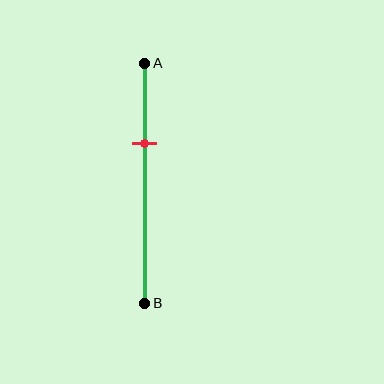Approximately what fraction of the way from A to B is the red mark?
The red mark is approximately 35% of the way from A to B.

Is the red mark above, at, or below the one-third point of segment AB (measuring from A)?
The red mark is approximately at the one-third point of segment AB.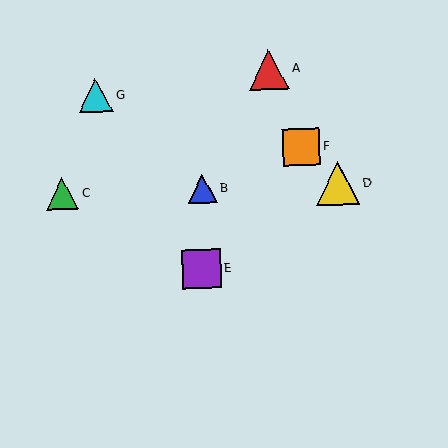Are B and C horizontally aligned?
Yes, both are at y≈188.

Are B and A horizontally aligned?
No, B is at y≈188 and A is at y≈70.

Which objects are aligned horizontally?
Objects B, C, D are aligned horizontally.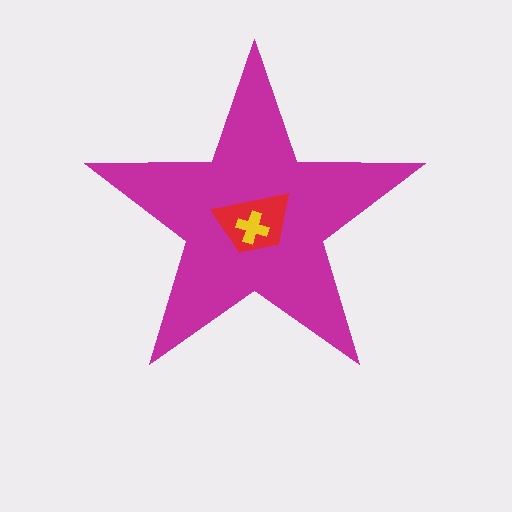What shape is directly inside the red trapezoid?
The yellow cross.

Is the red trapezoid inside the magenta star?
Yes.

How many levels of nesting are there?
3.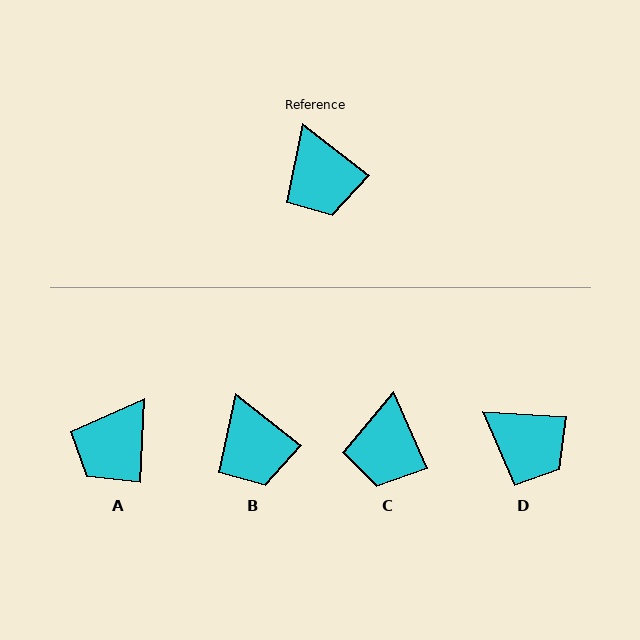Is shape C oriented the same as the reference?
No, it is off by about 28 degrees.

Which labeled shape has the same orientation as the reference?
B.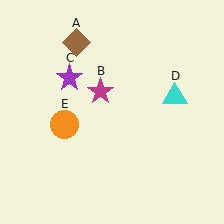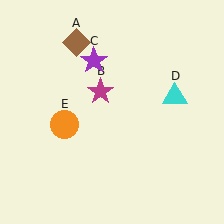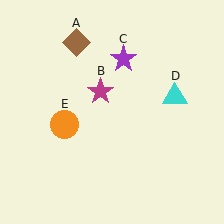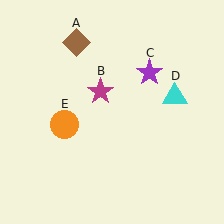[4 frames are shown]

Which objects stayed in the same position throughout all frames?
Brown diamond (object A) and magenta star (object B) and cyan triangle (object D) and orange circle (object E) remained stationary.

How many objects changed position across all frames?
1 object changed position: purple star (object C).